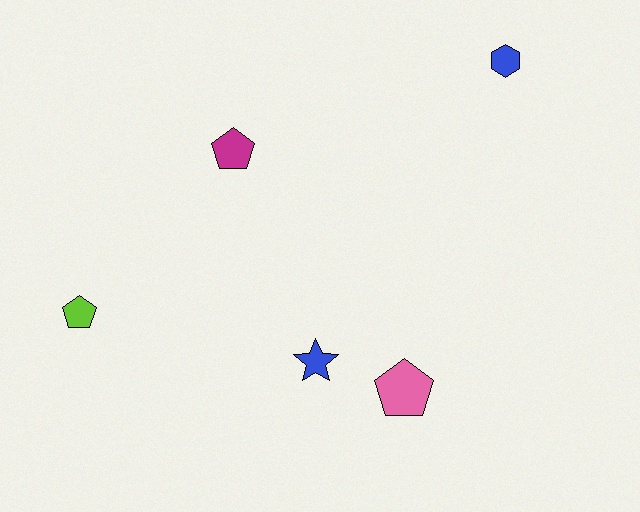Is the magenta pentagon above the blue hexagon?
No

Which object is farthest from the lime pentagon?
The blue hexagon is farthest from the lime pentagon.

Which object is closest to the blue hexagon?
The magenta pentagon is closest to the blue hexagon.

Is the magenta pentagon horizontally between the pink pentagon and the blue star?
No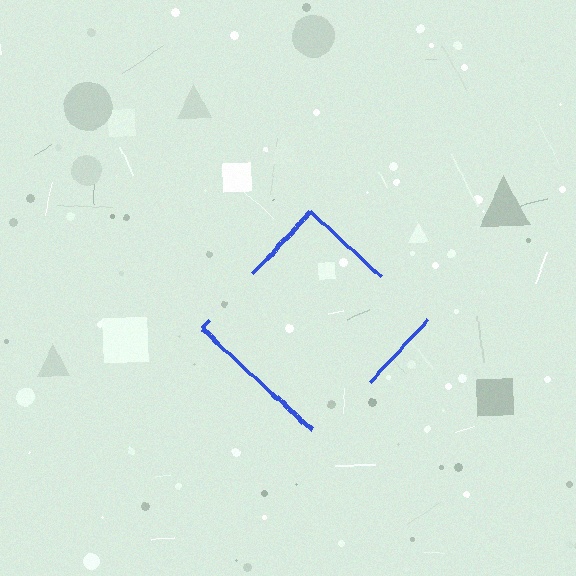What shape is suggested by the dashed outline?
The dashed outline suggests a diamond.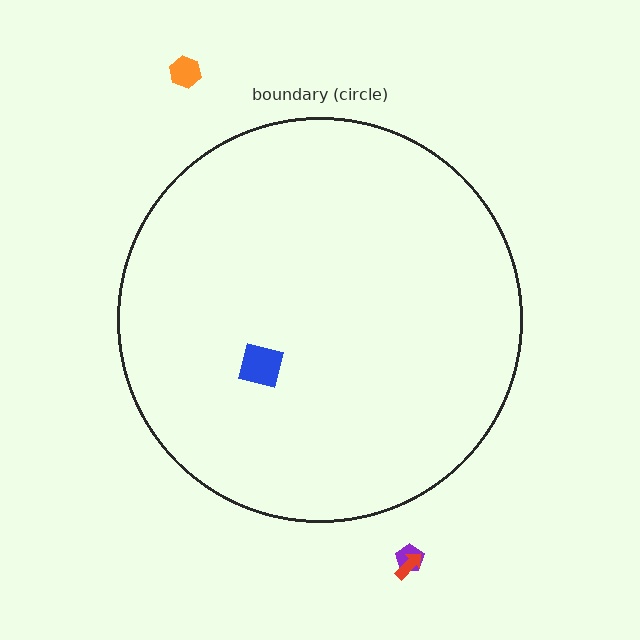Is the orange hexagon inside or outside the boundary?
Outside.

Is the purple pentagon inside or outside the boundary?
Outside.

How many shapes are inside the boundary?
1 inside, 3 outside.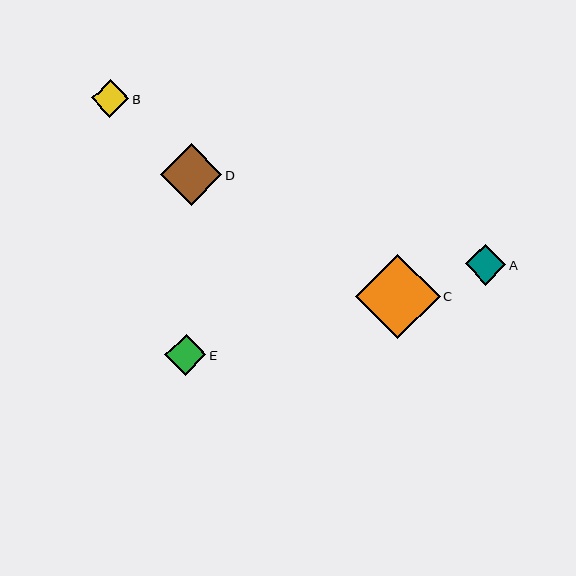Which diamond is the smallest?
Diamond B is the smallest with a size of approximately 38 pixels.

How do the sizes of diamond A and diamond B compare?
Diamond A and diamond B are approximately the same size.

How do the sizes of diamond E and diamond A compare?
Diamond E and diamond A are approximately the same size.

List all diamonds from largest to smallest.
From largest to smallest: C, D, E, A, B.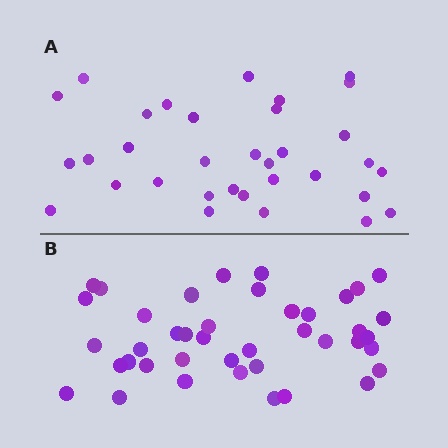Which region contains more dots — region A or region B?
Region B (the bottom region) has more dots.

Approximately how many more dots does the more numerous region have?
Region B has roughly 8 or so more dots than region A.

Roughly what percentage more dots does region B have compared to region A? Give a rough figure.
About 25% more.